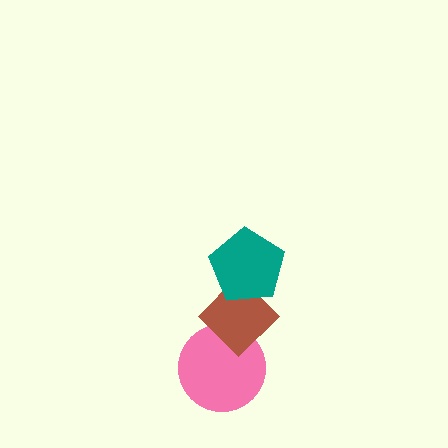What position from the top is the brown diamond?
The brown diamond is 2nd from the top.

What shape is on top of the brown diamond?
The teal pentagon is on top of the brown diamond.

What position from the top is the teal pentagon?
The teal pentagon is 1st from the top.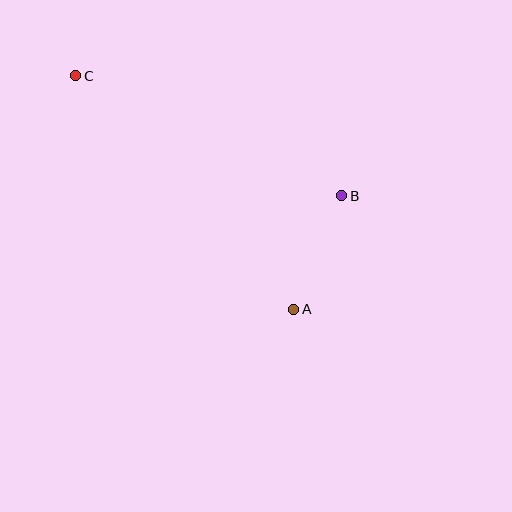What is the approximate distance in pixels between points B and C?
The distance between B and C is approximately 292 pixels.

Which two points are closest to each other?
Points A and B are closest to each other.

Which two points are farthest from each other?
Points A and C are farthest from each other.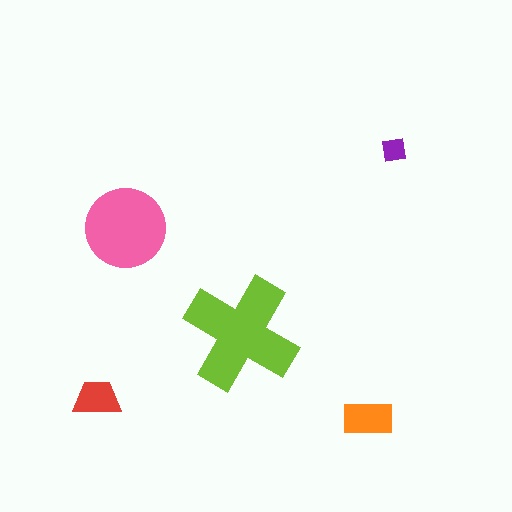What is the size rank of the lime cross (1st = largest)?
1st.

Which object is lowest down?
The orange rectangle is bottommost.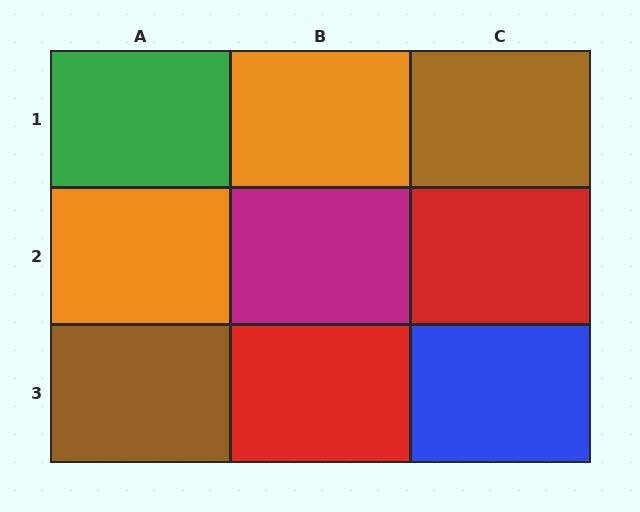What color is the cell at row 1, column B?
Orange.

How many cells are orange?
2 cells are orange.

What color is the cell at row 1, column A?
Green.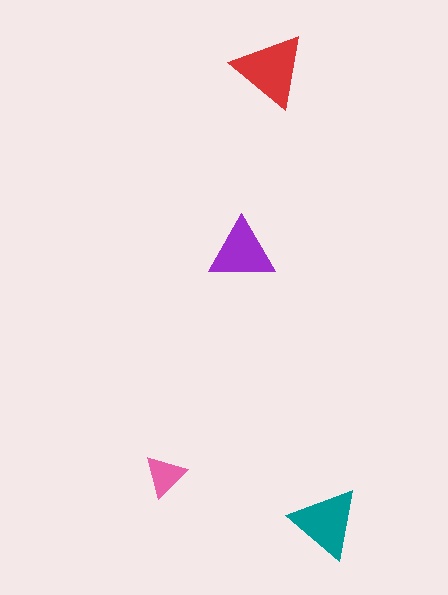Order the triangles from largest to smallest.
the red one, the teal one, the purple one, the pink one.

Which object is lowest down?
The teal triangle is bottommost.